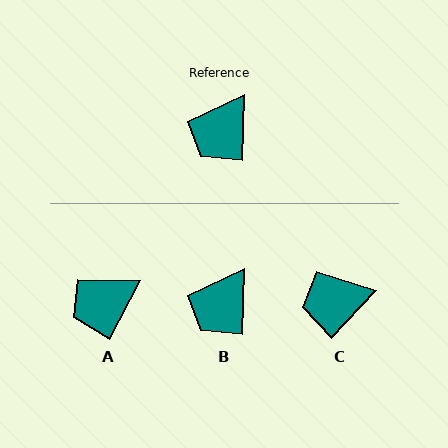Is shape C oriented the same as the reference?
No, it is off by about 42 degrees.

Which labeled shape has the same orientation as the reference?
B.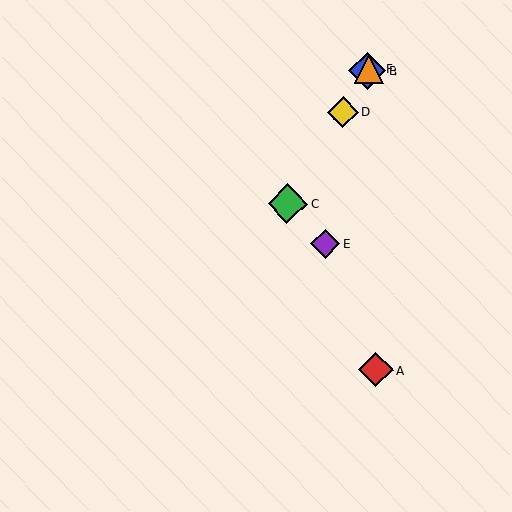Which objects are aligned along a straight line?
Objects B, C, D, F are aligned along a straight line.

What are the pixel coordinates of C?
Object C is at (287, 204).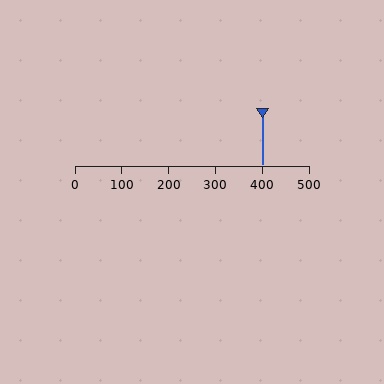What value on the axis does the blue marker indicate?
The marker indicates approximately 400.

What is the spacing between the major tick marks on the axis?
The major ticks are spaced 100 apart.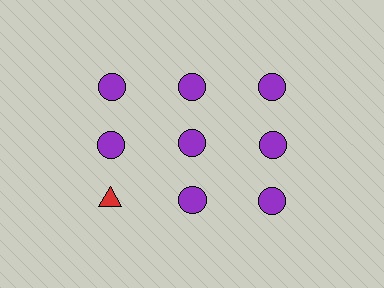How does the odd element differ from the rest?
It differs in both color (red instead of purple) and shape (triangle instead of circle).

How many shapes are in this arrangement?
There are 9 shapes arranged in a grid pattern.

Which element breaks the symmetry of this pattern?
The red triangle in the third row, leftmost column breaks the symmetry. All other shapes are purple circles.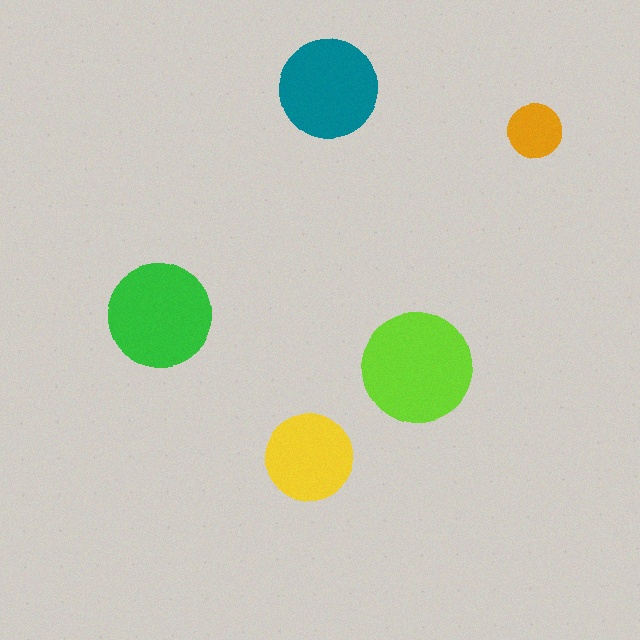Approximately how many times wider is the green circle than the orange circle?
About 2 times wider.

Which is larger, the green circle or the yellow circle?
The green one.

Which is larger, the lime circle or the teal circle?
The lime one.